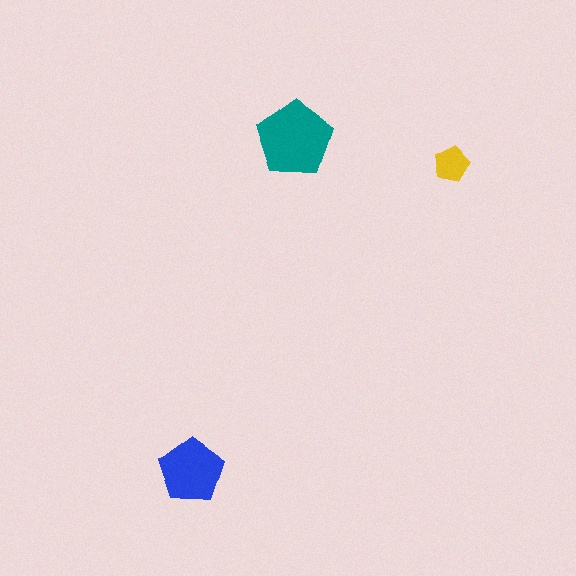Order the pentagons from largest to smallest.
the teal one, the blue one, the yellow one.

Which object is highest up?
The teal pentagon is topmost.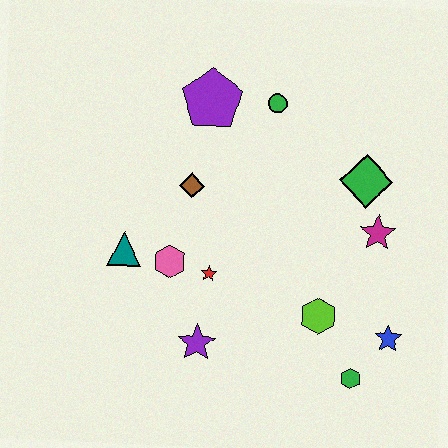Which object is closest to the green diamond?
The magenta star is closest to the green diamond.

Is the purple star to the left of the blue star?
Yes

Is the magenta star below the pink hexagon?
No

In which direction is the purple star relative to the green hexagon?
The purple star is to the left of the green hexagon.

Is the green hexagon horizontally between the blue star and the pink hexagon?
Yes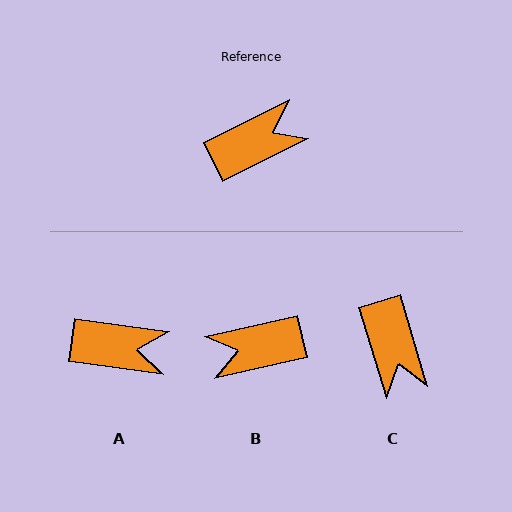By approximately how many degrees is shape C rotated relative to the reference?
Approximately 100 degrees clockwise.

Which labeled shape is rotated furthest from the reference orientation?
B, about 166 degrees away.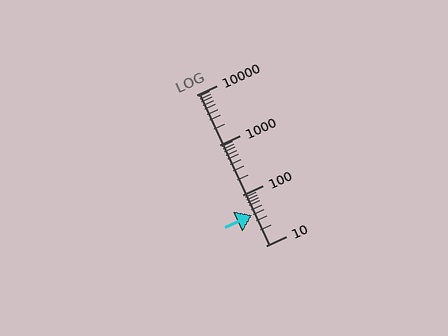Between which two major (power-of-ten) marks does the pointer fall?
The pointer is between 10 and 100.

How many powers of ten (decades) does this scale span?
The scale spans 3 decades, from 10 to 10000.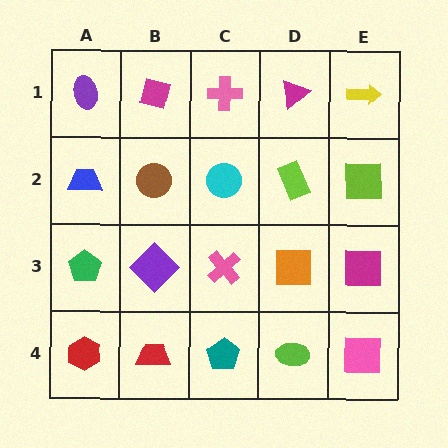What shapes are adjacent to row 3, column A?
A blue trapezoid (row 2, column A), a red hexagon (row 4, column A), a purple diamond (row 3, column B).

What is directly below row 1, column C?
A cyan circle.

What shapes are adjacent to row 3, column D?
A lime rectangle (row 2, column D), a lime ellipse (row 4, column D), a pink cross (row 3, column C), a magenta square (row 3, column E).